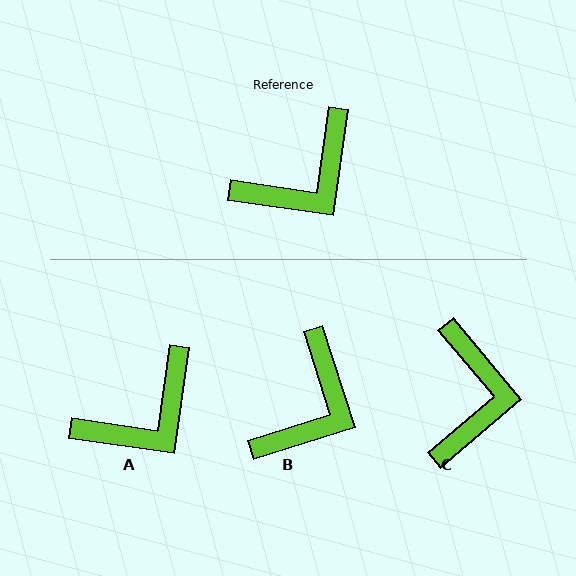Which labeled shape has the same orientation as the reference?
A.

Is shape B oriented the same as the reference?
No, it is off by about 26 degrees.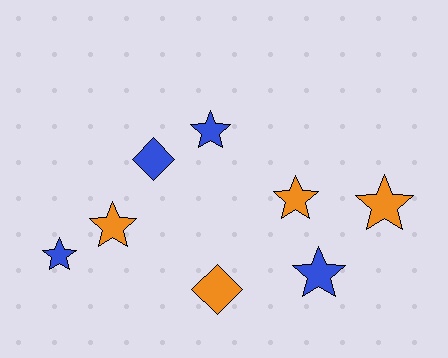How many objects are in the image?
There are 8 objects.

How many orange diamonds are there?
There is 1 orange diamond.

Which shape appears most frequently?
Star, with 6 objects.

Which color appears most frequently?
Blue, with 4 objects.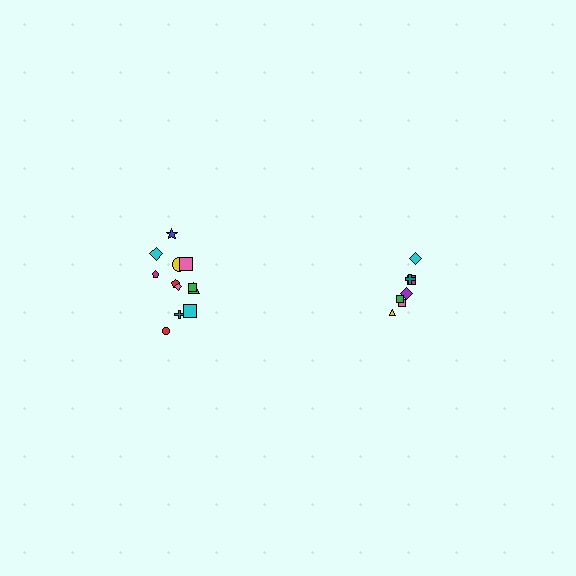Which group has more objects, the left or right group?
The left group.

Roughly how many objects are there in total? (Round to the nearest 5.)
Roughly 20 objects in total.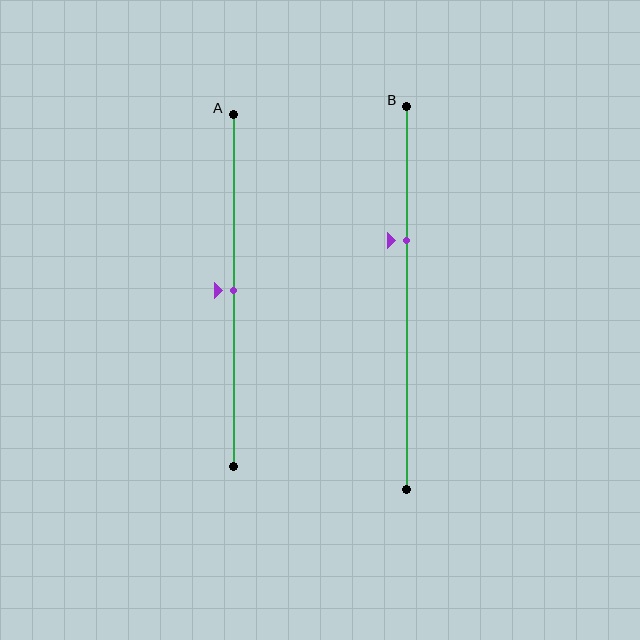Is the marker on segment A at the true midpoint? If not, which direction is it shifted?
Yes, the marker on segment A is at the true midpoint.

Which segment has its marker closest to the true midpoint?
Segment A has its marker closest to the true midpoint.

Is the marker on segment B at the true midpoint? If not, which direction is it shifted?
No, the marker on segment B is shifted upward by about 15% of the segment length.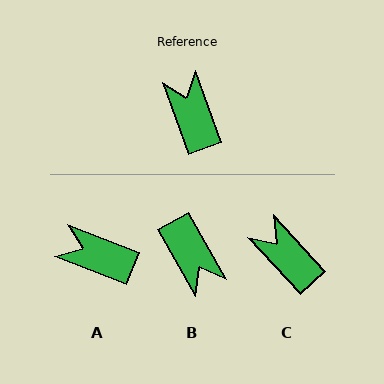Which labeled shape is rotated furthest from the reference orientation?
B, about 171 degrees away.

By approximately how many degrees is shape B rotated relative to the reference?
Approximately 171 degrees clockwise.